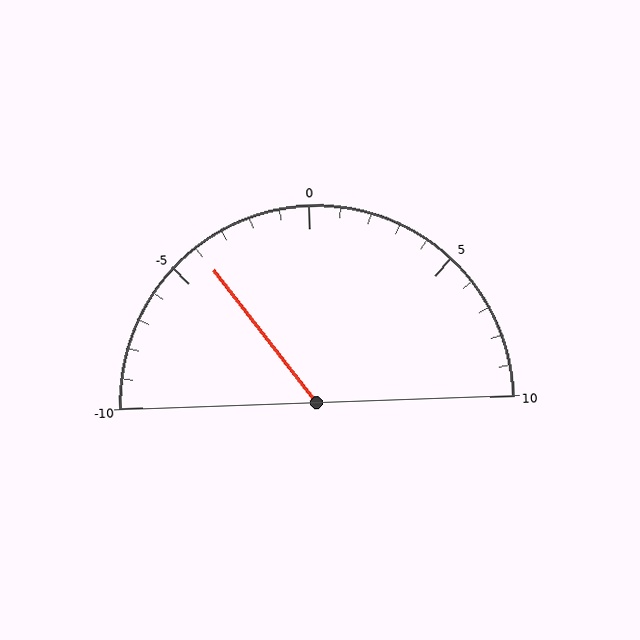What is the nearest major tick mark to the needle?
The nearest major tick mark is -5.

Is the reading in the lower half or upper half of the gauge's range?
The reading is in the lower half of the range (-10 to 10).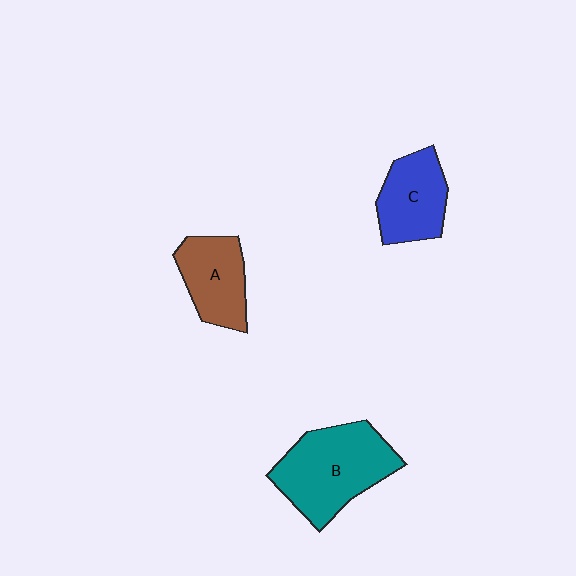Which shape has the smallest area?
Shape A (brown).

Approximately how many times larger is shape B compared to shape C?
Approximately 1.6 times.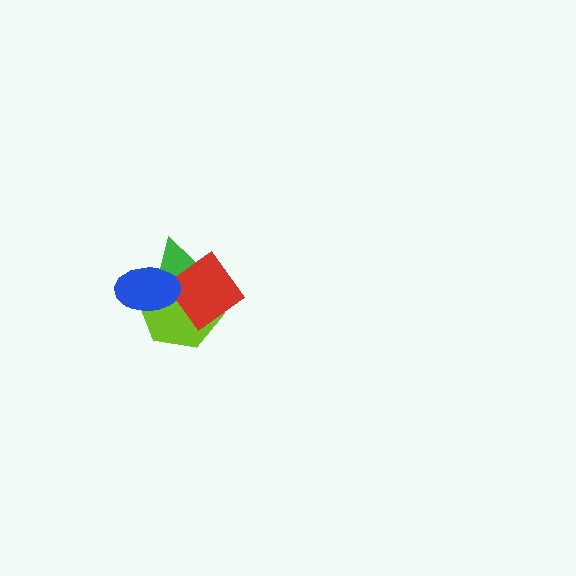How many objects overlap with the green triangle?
3 objects overlap with the green triangle.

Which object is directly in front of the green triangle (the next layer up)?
The red diamond is directly in front of the green triangle.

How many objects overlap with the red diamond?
2 objects overlap with the red diamond.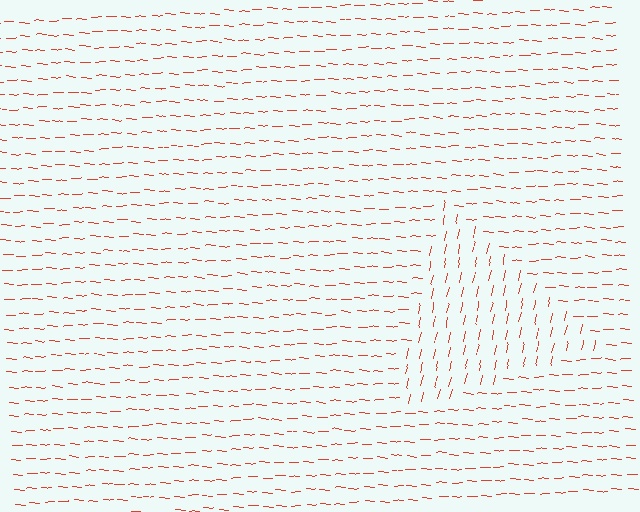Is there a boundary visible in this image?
Yes, there is a texture boundary formed by a change in line orientation.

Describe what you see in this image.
The image is filled with small red line segments. A triangle region in the image has lines oriented differently from the surrounding lines, creating a visible texture boundary.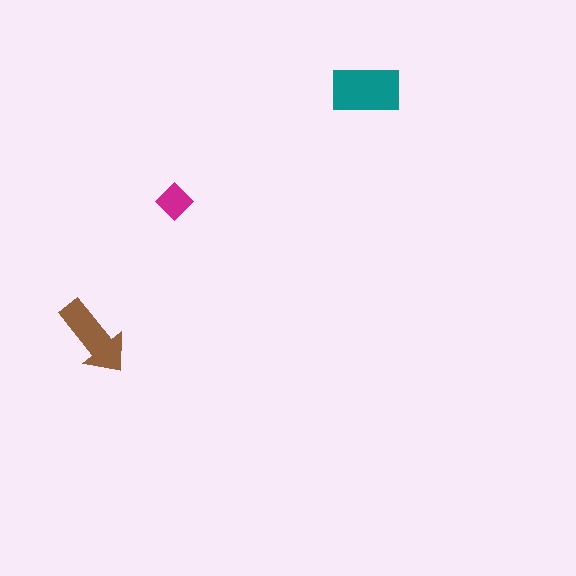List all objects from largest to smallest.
The teal rectangle, the brown arrow, the magenta diamond.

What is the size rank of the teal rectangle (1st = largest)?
1st.